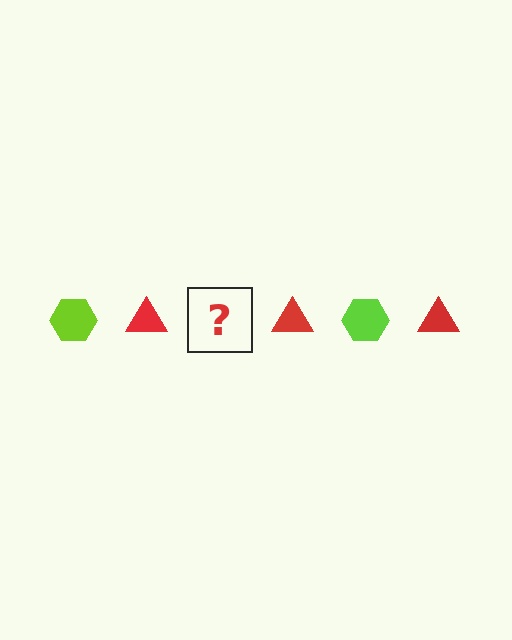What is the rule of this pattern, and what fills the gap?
The rule is that the pattern alternates between lime hexagon and red triangle. The gap should be filled with a lime hexagon.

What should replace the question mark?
The question mark should be replaced with a lime hexagon.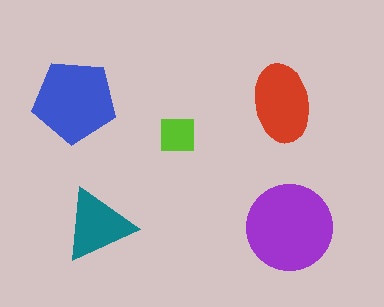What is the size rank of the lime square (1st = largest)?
5th.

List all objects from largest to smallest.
The purple circle, the blue pentagon, the red ellipse, the teal triangle, the lime square.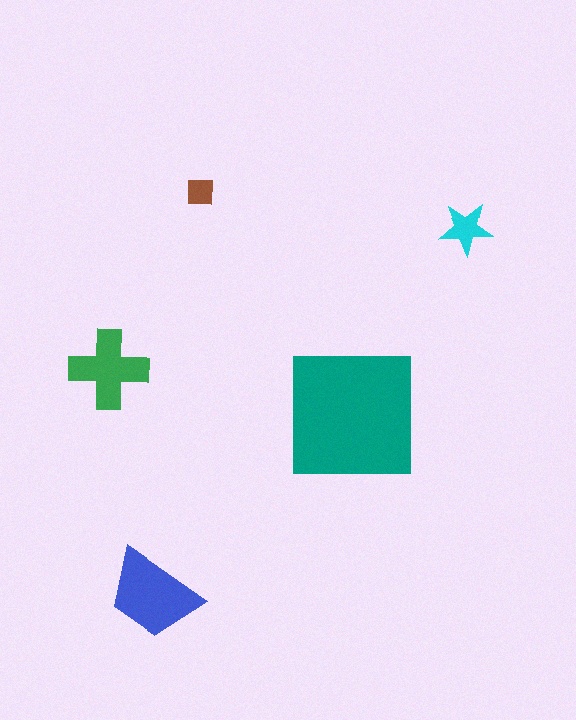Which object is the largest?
The teal square.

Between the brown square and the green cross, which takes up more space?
The green cross.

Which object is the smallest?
The brown square.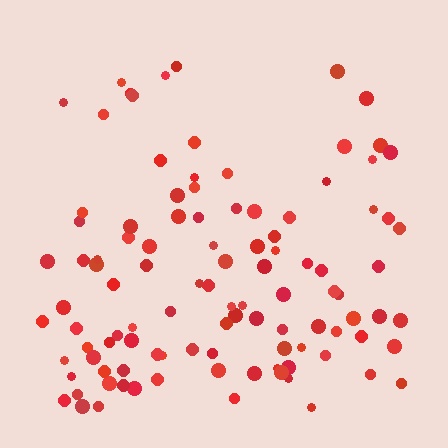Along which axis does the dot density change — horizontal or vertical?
Vertical.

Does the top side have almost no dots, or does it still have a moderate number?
Still a moderate number, just noticeably fewer than the bottom.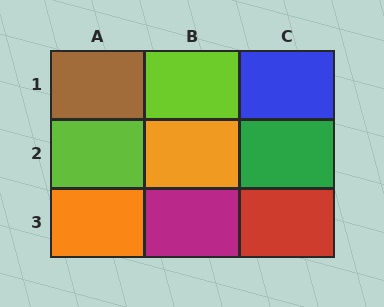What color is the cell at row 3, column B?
Magenta.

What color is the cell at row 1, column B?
Lime.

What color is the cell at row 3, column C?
Red.